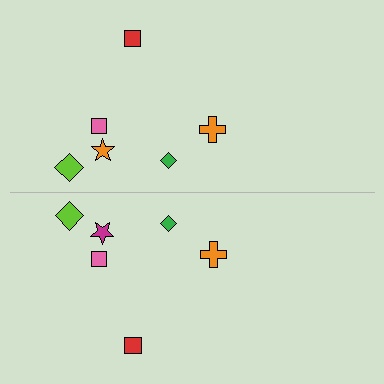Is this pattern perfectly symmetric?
No, the pattern is not perfectly symmetric. The magenta star on the bottom side breaks the symmetry — its mirror counterpart is orange.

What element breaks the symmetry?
The magenta star on the bottom side breaks the symmetry — its mirror counterpart is orange.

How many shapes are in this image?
There are 12 shapes in this image.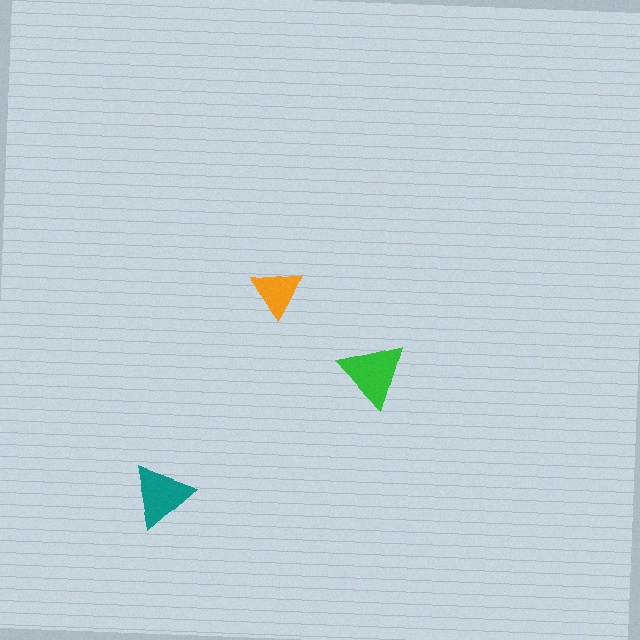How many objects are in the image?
There are 3 objects in the image.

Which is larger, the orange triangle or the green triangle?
The green one.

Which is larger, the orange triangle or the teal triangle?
The teal one.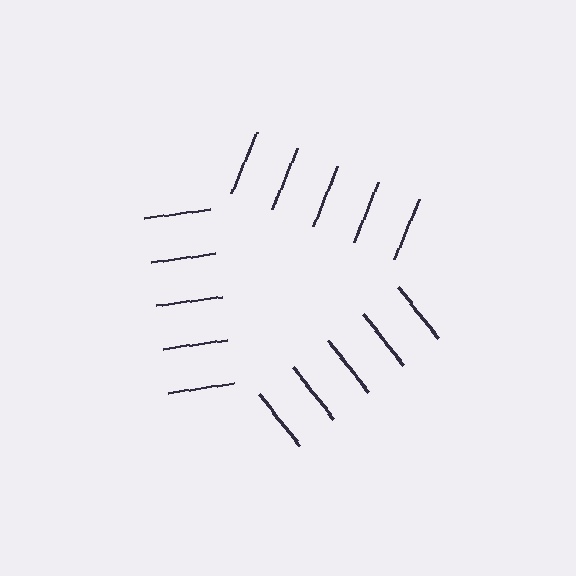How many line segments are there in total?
15 — 5 along each of the 3 edges.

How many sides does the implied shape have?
3 sides — the line-ends trace a triangle.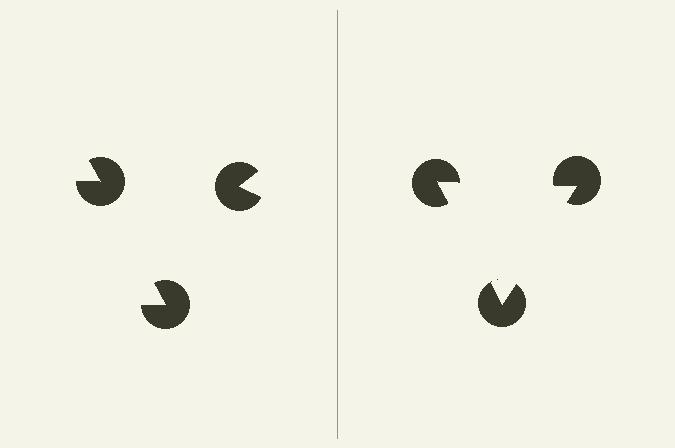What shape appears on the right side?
An illusory triangle.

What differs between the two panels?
The pac-man discs are positioned identically on both sides; only the wedge orientations differ. On the right they align to a triangle; on the left they are misaligned.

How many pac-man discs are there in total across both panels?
6 — 3 on each side.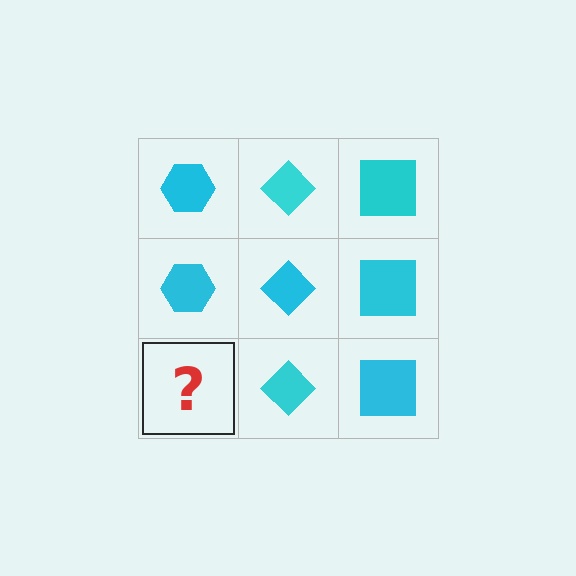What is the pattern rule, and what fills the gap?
The rule is that each column has a consistent shape. The gap should be filled with a cyan hexagon.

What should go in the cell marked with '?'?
The missing cell should contain a cyan hexagon.